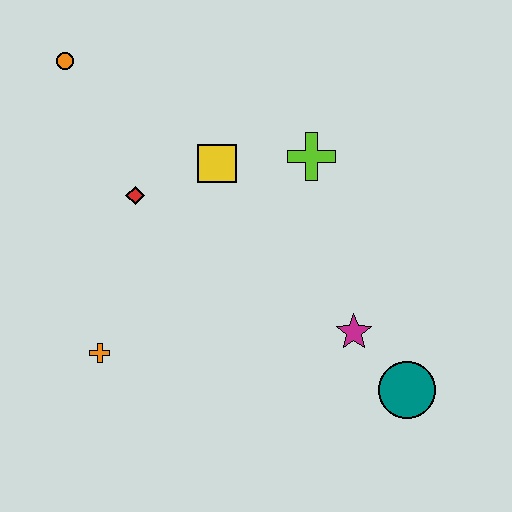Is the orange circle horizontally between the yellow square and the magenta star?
No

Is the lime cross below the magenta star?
No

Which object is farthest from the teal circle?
The orange circle is farthest from the teal circle.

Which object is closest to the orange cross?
The red diamond is closest to the orange cross.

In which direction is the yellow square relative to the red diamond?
The yellow square is to the right of the red diamond.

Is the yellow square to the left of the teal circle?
Yes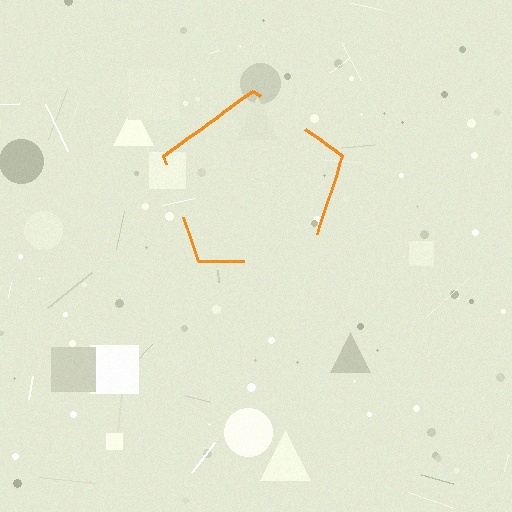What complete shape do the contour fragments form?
The contour fragments form a pentagon.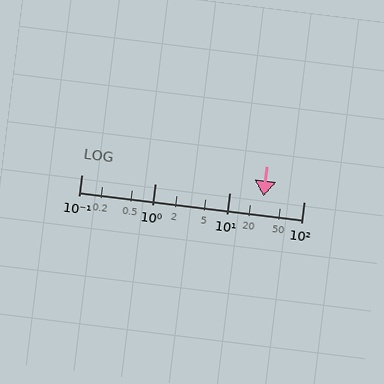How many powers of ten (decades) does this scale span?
The scale spans 3 decades, from 0.1 to 100.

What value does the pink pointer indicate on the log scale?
The pointer indicates approximately 29.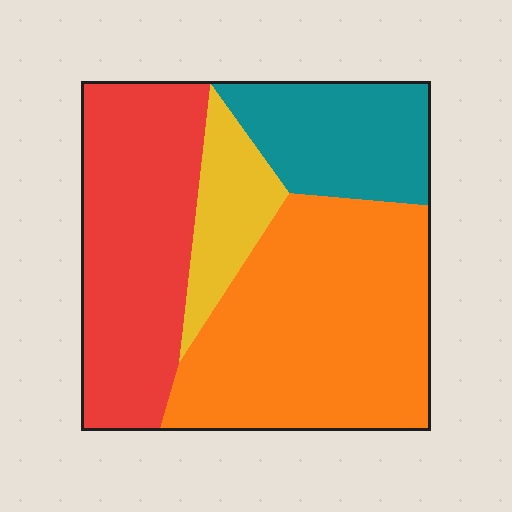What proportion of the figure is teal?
Teal covers around 15% of the figure.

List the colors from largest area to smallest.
From largest to smallest: orange, red, teal, yellow.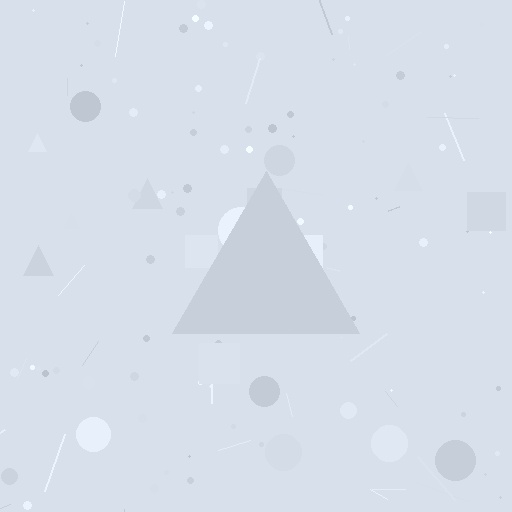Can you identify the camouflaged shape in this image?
The camouflaged shape is a triangle.